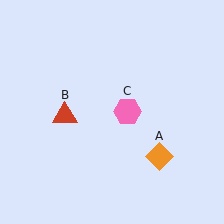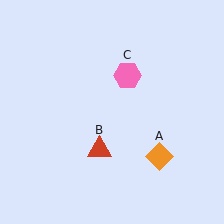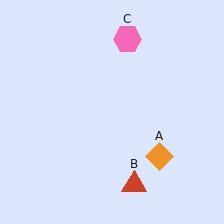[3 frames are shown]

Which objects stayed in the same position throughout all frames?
Orange diamond (object A) remained stationary.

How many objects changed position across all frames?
2 objects changed position: red triangle (object B), pink hexagon (object C).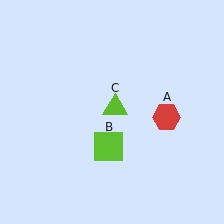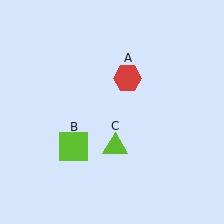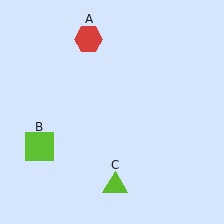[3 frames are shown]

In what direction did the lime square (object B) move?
The lime square (object B) moved left.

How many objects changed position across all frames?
3 objects changed position: red hexagon (object A), lime square (object B), lime triangle (object C).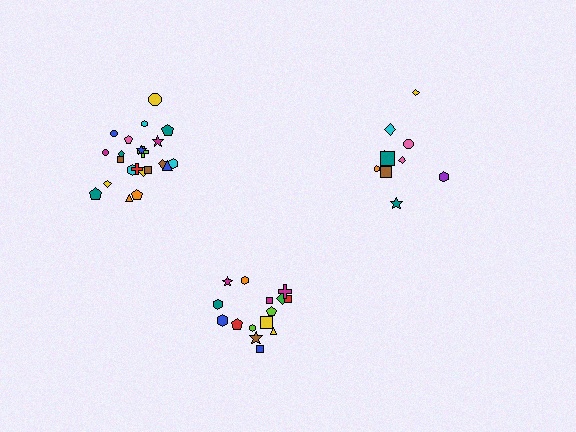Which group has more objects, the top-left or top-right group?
The top-left group.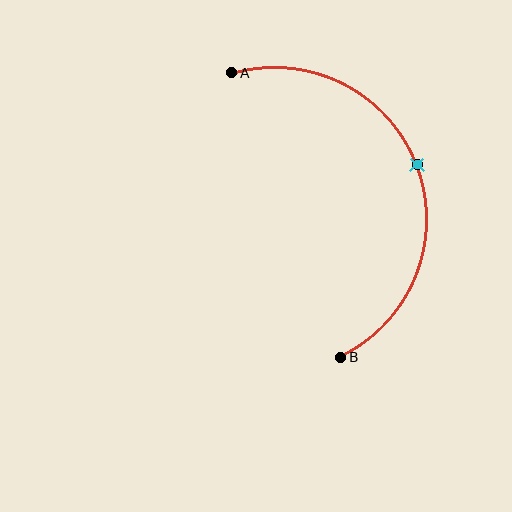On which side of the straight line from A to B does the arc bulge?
The arc bulges to the right of the straight line connecting A and B.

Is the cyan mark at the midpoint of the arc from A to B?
Yes. The cyan mark lies on the arc at equal arc-length from both A and B — it is the arc midpoint.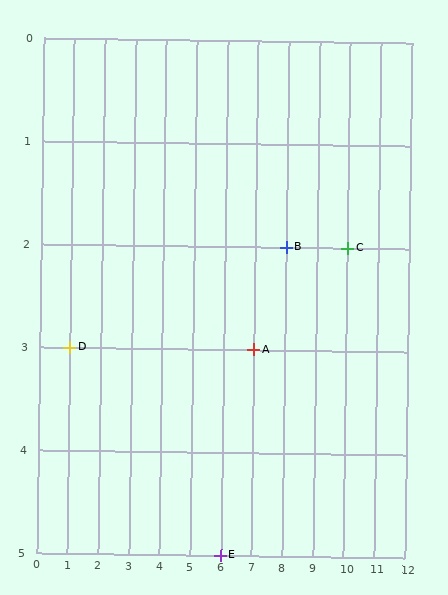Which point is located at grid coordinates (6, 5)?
Point E is at (6, 5).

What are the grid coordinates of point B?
Point B is at grid coordinates (8, 2).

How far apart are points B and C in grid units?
Points B and C are 2 columns apart.